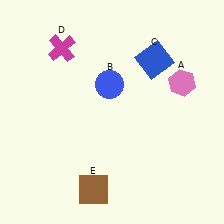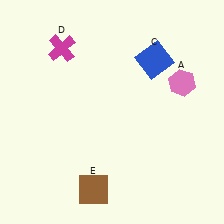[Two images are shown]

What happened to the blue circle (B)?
The blue circle (B) was removed in Image 2. It was in the top-left area of Image 1.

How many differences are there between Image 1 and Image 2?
There is 1 difference between the two images.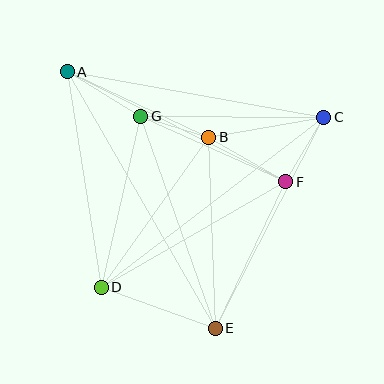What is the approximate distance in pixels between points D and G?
The distance between D and G is approximately 176 pixels.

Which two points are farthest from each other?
Points A and E are farthest from each other.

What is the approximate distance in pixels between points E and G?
The distance between E and G is approximately 224 pixels.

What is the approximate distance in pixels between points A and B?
The distance between A and B is approximately 156 pixels.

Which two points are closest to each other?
Points B and G are closest to each other.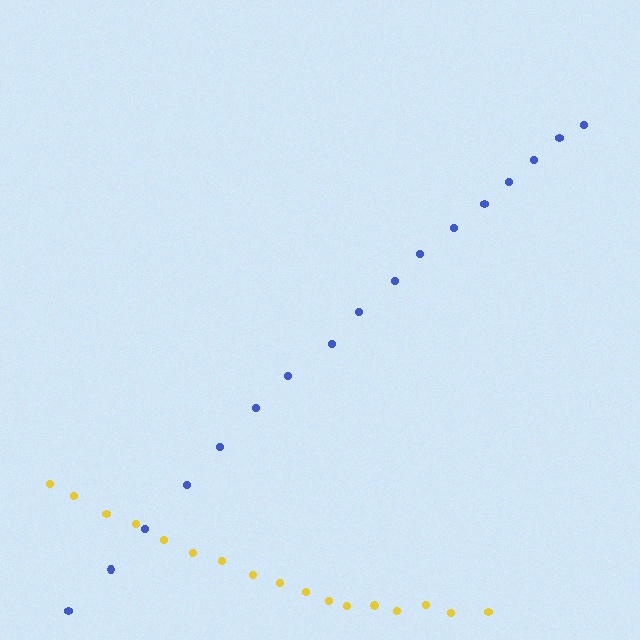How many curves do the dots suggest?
There are 2 distinct paths.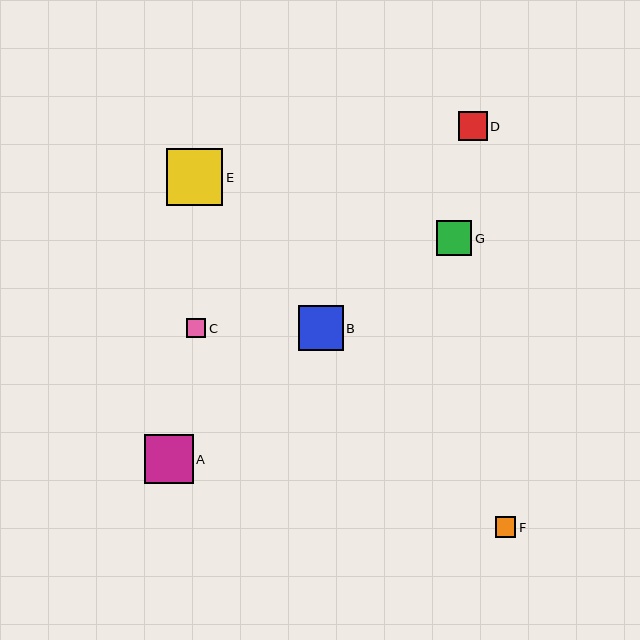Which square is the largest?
Square E is the largest with a size of approximately 56 pixels.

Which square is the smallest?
Square C is the smallest with a size of approximately 19 pixels.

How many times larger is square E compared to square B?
Square E is approximately 1.3 times the size of square B.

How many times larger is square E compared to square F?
Square E is approximately 2.8 times the size of square F.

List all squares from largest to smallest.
From largest to smallest: E, A, B, G, D, F, C.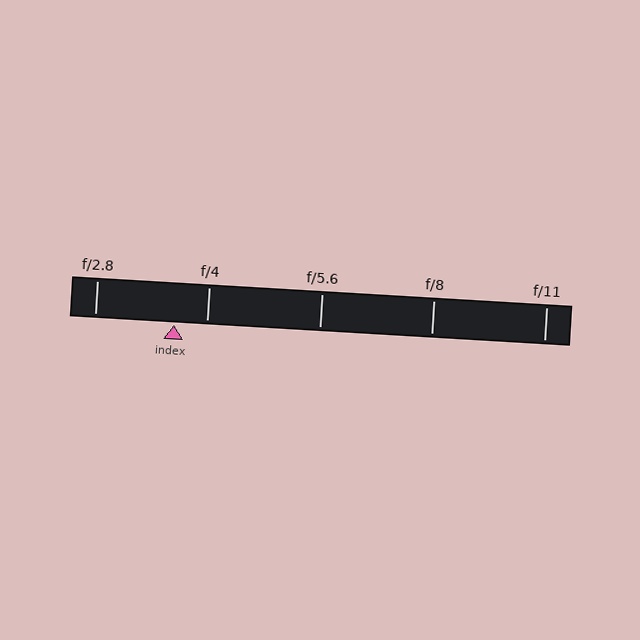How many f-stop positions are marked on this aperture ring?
There are 5 f-stop positions marked.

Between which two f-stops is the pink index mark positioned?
The index mark is between f/2.8 and f/4.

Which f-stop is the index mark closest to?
The index mark is closest to f/4.